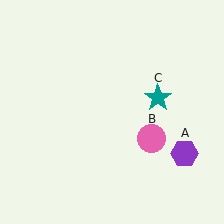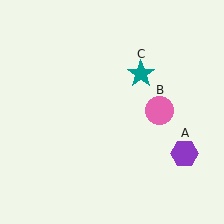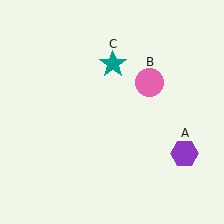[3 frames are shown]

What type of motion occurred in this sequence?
The pink circle (object B), teal star (object C) rotated counterclockwise around the center of the scene.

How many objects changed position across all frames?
2 objects changed position: pink circle (object B), teal star (object C).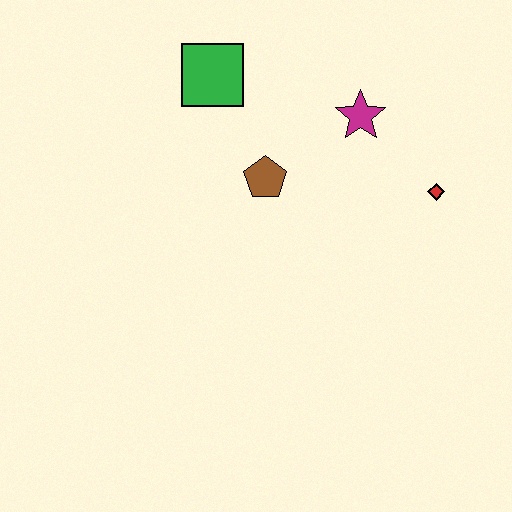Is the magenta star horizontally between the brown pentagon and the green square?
No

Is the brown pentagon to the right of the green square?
Yes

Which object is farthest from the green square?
The red diamond is farthest from the green square.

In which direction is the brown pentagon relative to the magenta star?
The brown pentagon is to the left of the magenta star.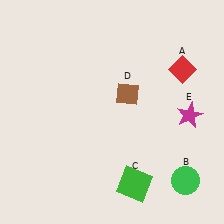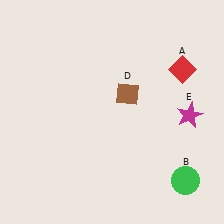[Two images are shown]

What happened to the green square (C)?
The green square (C) was removed in Image 2. It was in the bottom-right area of Image 1.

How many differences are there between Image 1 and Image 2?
There is 1 difference between the two images.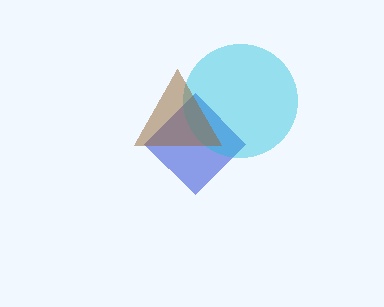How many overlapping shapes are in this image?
There are 3 overlapping shapes in the image.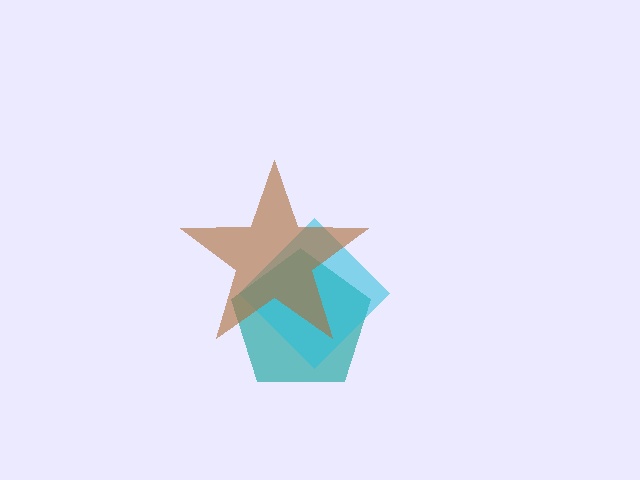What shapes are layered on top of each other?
The layered shapes are: a teal pentagon, a cyan diamond, a brown star.